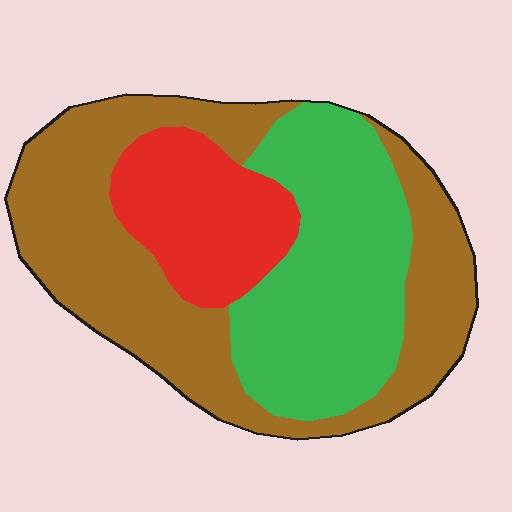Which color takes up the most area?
Brown, at roughly 45%.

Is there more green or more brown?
Brown.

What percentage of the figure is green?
Green takes up between a quarter and a half of the figure.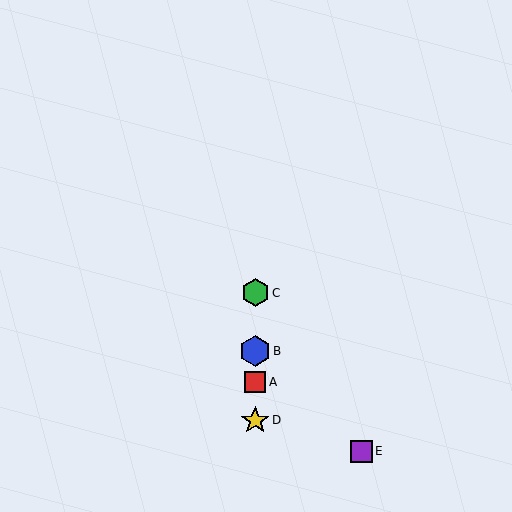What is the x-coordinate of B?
Object B is at x≈255.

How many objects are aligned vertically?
4 objects (A, B, C, D) are aligned vertically.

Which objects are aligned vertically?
Objects A, B, C, D are aligned vertically.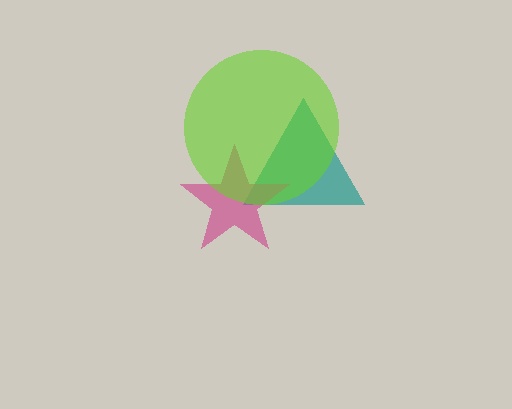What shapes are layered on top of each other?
The layered shapes are: a teal triangle, a magenta star, a lime circle.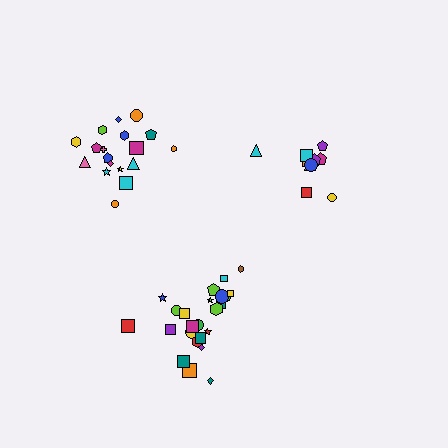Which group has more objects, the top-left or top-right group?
The top-left group.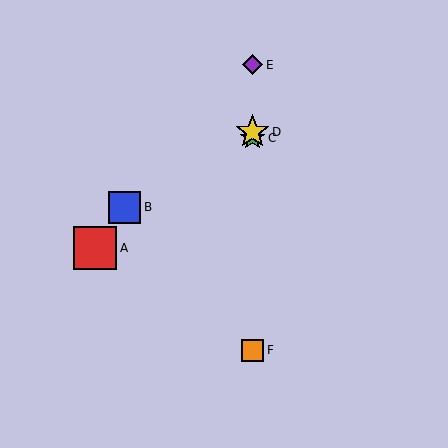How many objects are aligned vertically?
4 objects (C, D, E, F) are aligned vertically.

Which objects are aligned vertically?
Objects C, D, E, F are aligned vertically.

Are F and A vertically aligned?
No, F is at x≈253 and A is at x≈95.